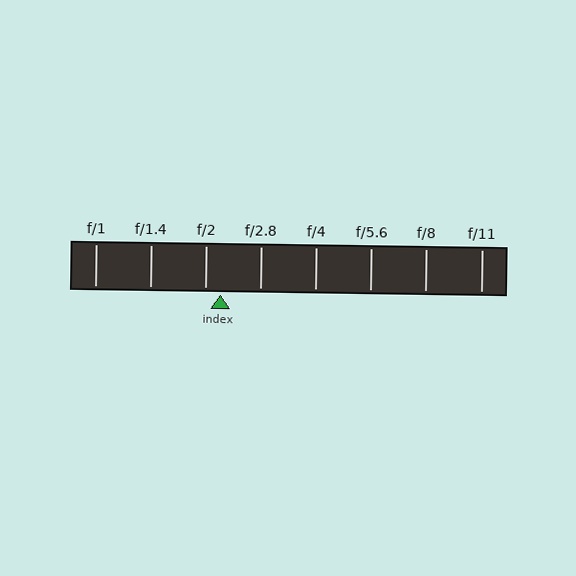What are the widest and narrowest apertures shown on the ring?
The widest aperture shown is f/1 and the narrowest is f/11.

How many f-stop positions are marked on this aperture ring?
There are 8 f-stop positions marked.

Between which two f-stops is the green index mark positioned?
The index mark is between f/2 and f/2.8.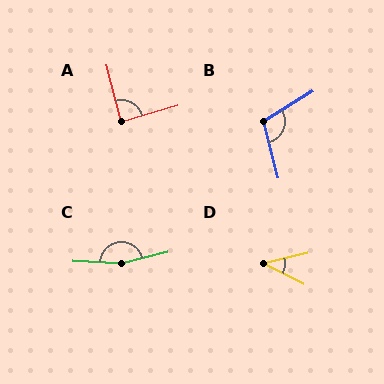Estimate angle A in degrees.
Approximately 88 degrees.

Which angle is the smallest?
D, at approximately 40 degrees.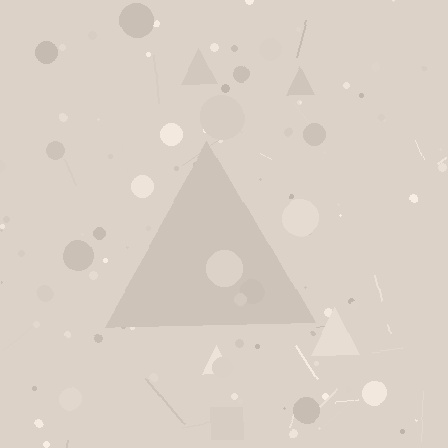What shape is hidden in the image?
A triangle is hidden in the image.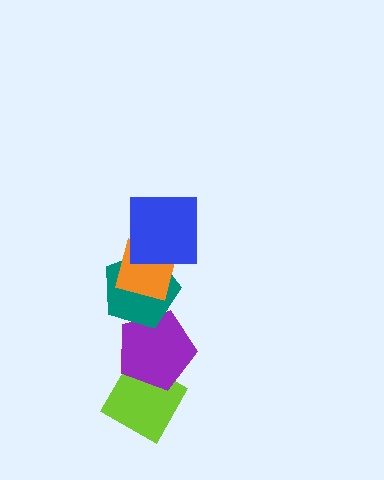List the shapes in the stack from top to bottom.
From top to bottom: the blue square, the orange square, the teal pentagon, the purple pentagon, the lime diamond.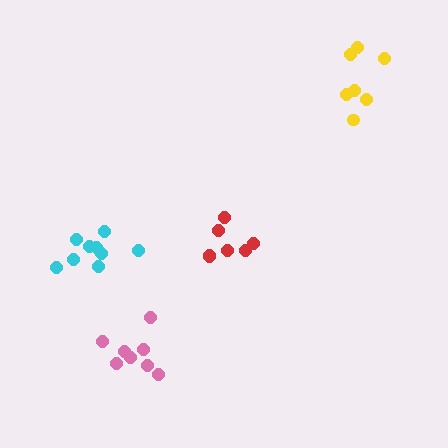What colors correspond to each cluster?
The clusters are colored: cyan, red, yellow, pink.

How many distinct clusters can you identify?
There are 4 distinct clusters.